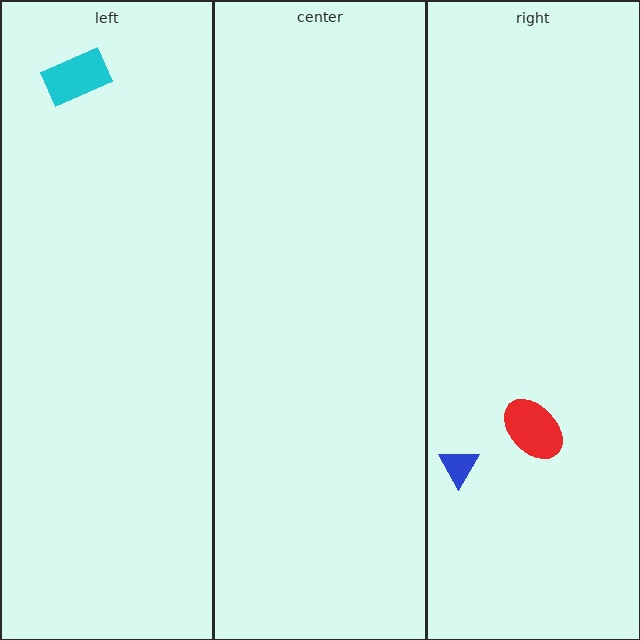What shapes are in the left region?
The cyan rectangle.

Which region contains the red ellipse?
The right region.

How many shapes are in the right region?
2.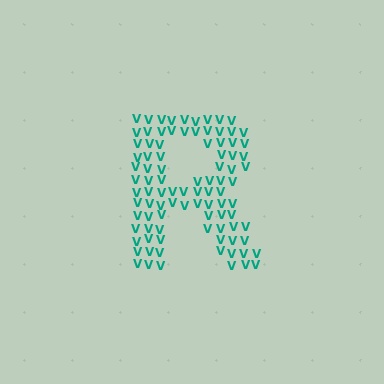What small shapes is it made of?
It is made of small letter V's.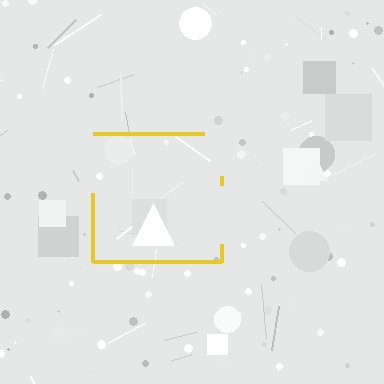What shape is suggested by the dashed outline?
The dashed outline suggests a square.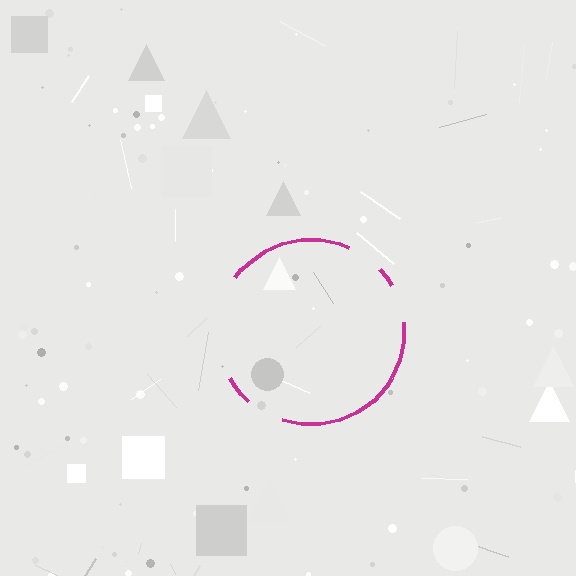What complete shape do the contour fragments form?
The contour fragments form a circle.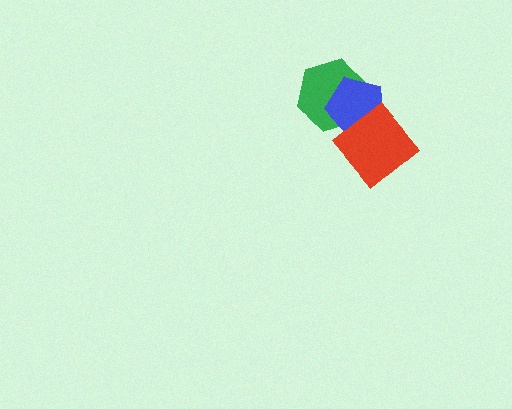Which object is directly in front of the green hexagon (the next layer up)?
The blue pentagon is directly in front of the green hexagon.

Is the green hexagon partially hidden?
Yes, it is partially covered by another shape.